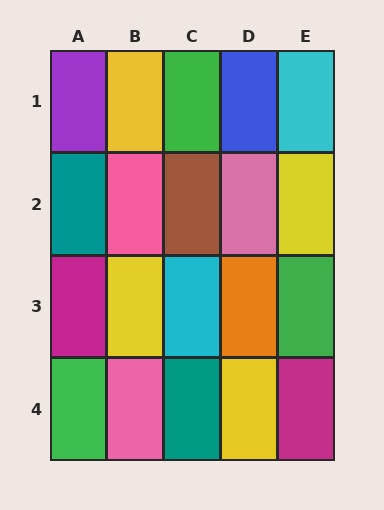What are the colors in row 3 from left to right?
Magenta, yellow, cyan, orange, green.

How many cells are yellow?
4 cells are yellow.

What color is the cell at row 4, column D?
Yellow.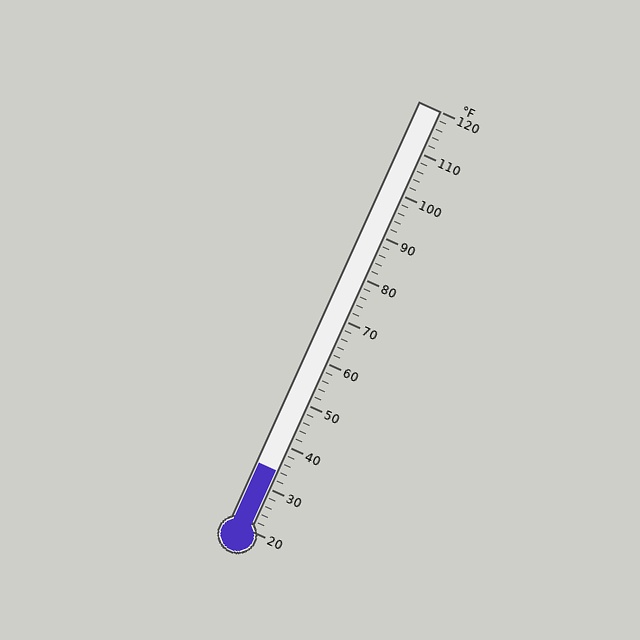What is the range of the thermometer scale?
The thermometer scale ranges from 20°F to 120°F.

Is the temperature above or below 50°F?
The temperature is below 50°F.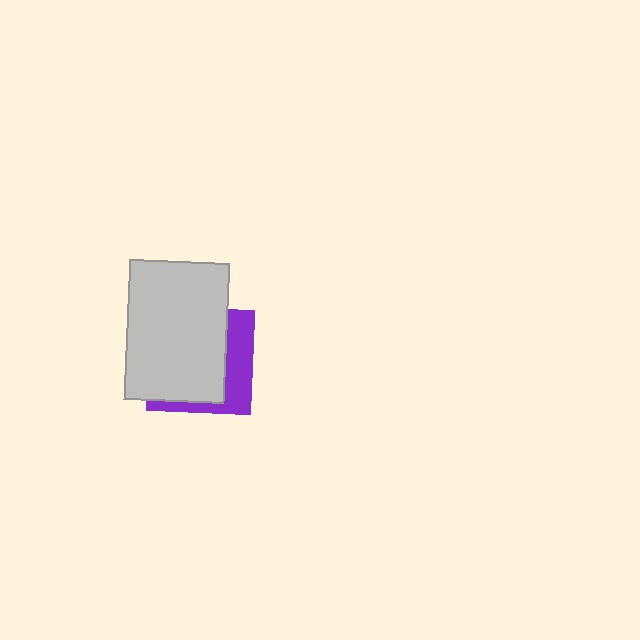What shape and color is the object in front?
The object in front is a light gray rectangle.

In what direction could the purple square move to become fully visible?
The purple square could move right. That would shift it out from behind the light gray rectangle entirely.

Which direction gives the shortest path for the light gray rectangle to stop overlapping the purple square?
Moving left gives the shortest separation.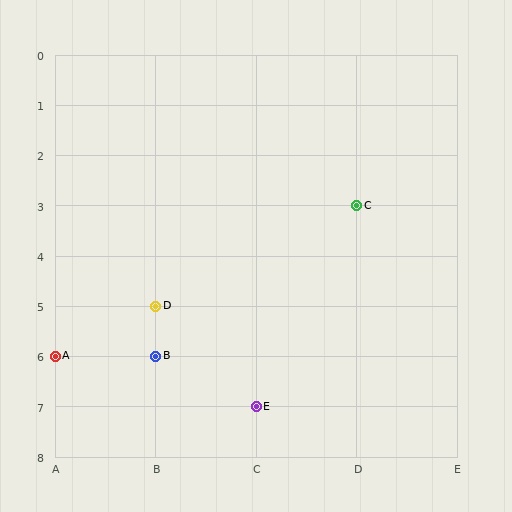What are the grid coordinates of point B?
Point B is at grid coordinates (B, 6).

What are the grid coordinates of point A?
Point A is at grid coordinates (A, 6).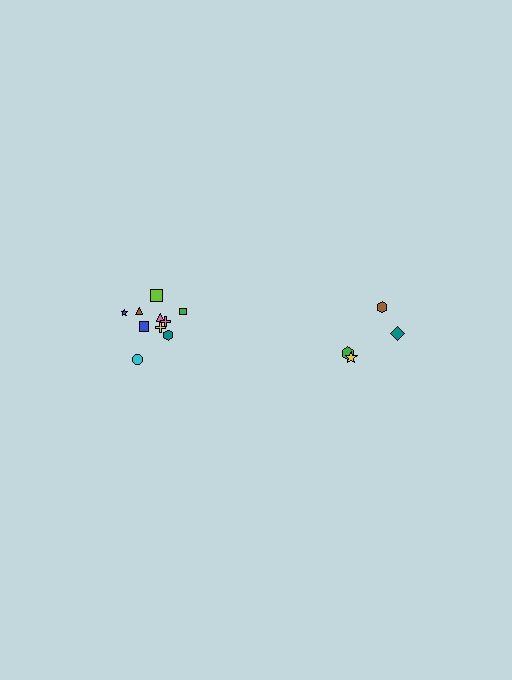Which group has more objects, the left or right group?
The left group.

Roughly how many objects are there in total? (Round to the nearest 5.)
Roughly 15 objects in total.